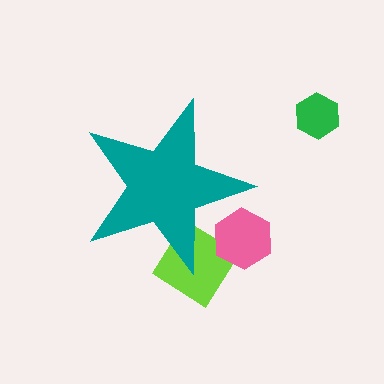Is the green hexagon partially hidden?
No, the green hexagon is fully visible.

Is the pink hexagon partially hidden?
Yes, the pink hexagon is partially hidden behind the teal star.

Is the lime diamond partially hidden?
Yes, the lime diamond is partially hidden behind the teal star.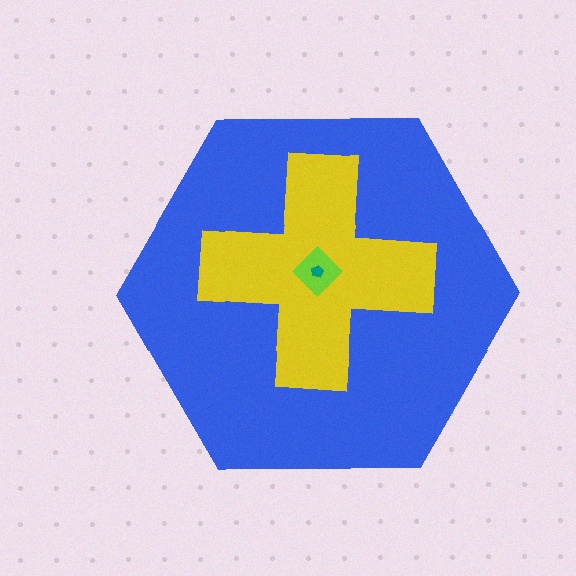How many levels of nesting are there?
4.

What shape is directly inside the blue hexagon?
The yellow cross.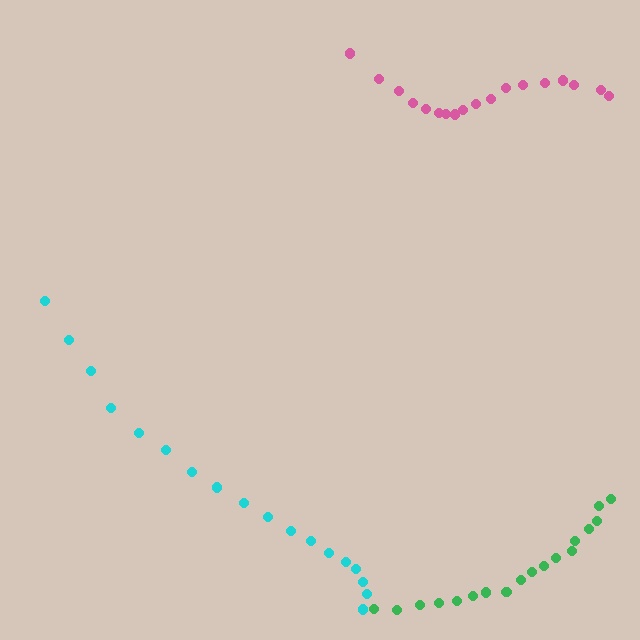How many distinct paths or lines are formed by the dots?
There are 3 distinct paths.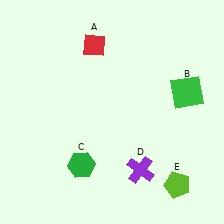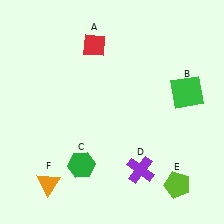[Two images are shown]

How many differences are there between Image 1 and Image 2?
There is 1 difference between the two images.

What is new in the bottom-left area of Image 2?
An orange triangle (F) was added in the bottom-left area of Image 2.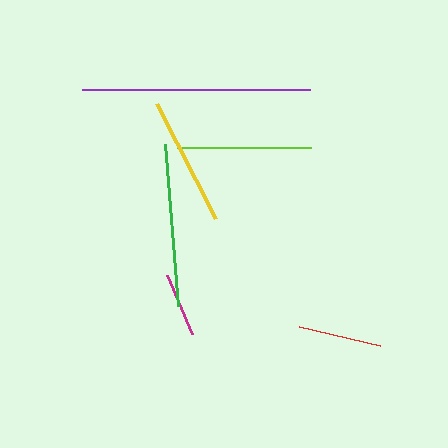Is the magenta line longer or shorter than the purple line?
The purple line is longer than the magenta line.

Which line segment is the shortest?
The magenta line is the shortest at approximately 63 pixels.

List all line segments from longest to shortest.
From longest to shortest: purple, green, lime, yellow, red, magenta.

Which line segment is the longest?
The purple line is the longest at approximately 228 pixels.